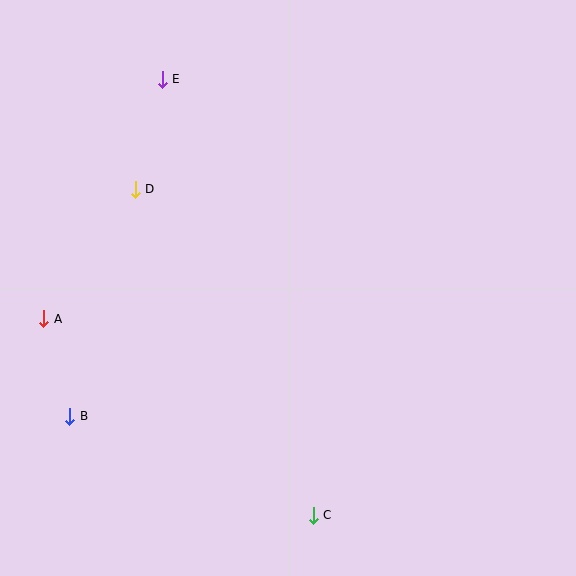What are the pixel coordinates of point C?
Point C is at (313, 515).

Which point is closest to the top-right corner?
Point E is closest to the top-right corner.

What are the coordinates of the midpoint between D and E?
The midpoint between D and E is at (149, 134).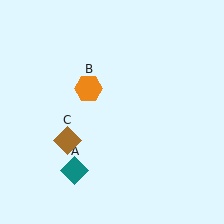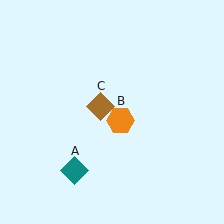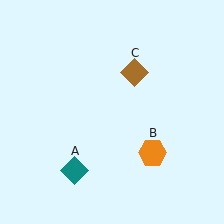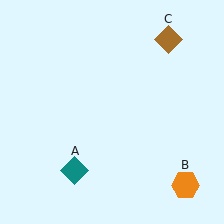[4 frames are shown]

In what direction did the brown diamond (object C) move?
The brown diamond (object C) moved up and to the right.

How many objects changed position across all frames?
2 objects changed position: orange hexagon (object B), brown diamond (object C).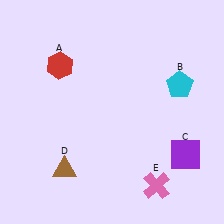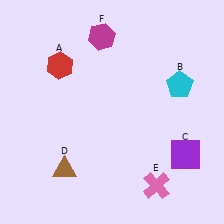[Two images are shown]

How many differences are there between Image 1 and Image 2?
There is 1 difference between the two images.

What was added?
A magenta hexagon (F) was added in Image 2.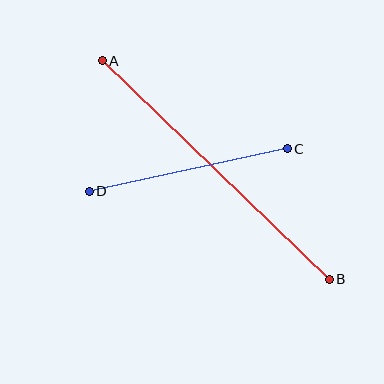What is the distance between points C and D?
The distance is approximately 202 pixels.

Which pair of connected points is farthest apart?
Points A and B are farthest apart.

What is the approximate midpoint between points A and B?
The midpoint is at approximately (216, 170) pixels.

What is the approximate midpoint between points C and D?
The midpoint is at approximately (188, 170) pixels.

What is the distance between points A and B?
The distance is approximately 316 pixels.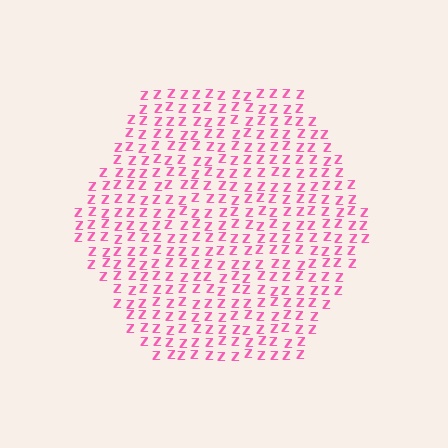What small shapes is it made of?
It is made of small letter Z's.